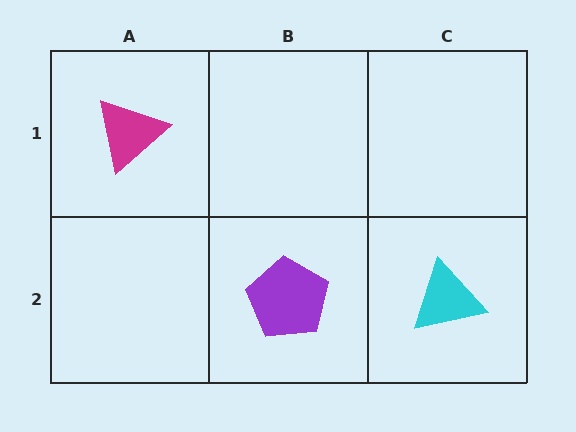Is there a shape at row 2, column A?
No, that cell is empty.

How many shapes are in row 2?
2 shapes.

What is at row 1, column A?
A magenta triangle.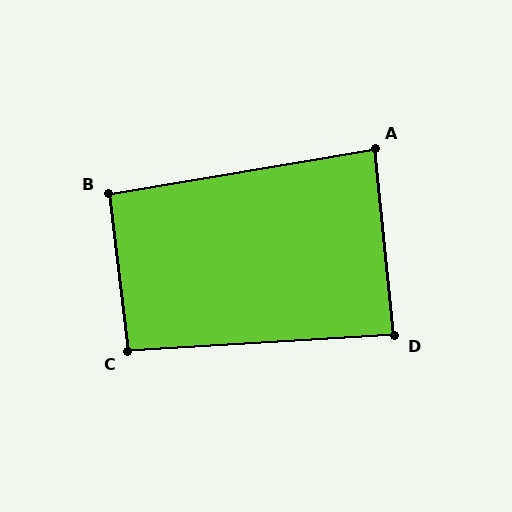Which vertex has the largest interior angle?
C, at approximately 94 degrees.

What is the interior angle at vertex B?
Approximately 93 degrees (approximately right).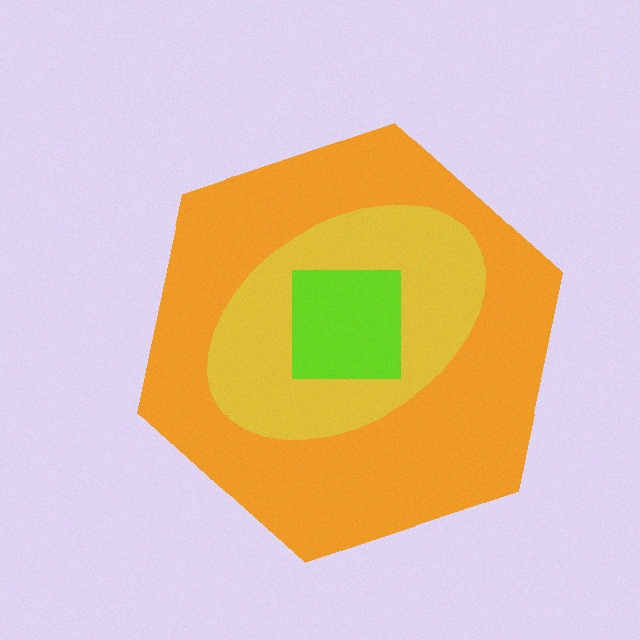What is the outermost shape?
The orange hexagon.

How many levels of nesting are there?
3.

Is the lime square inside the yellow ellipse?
Yes.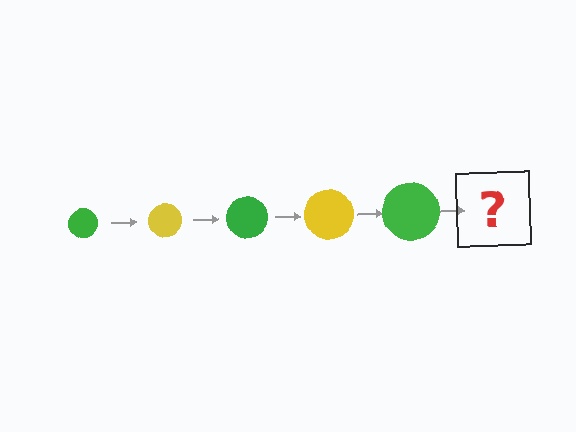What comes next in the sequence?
The next element should be a yellow circle, larger than the previous one.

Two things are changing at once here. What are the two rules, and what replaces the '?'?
The two rules are that the circle grows larger each step and the color cycles through green and yellow. The '?' should be a yellow circle, larger than the previous one.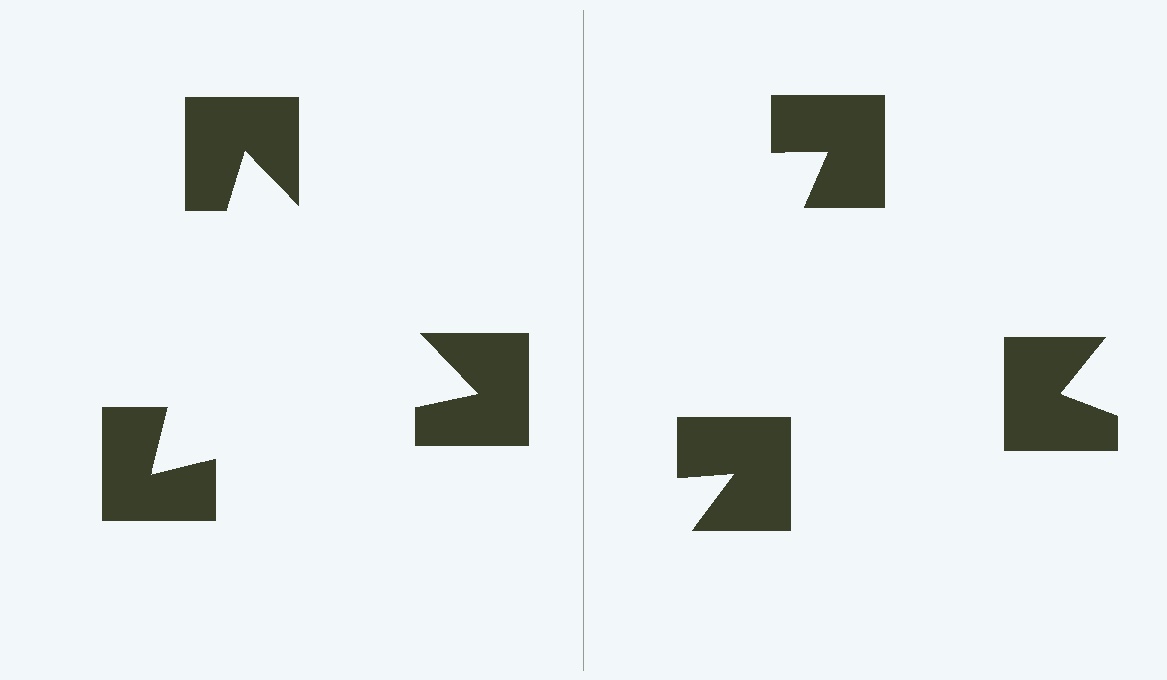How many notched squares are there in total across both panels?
6 — 3 on each side.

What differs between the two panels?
The notched squares are positioned identically on both sides; only the wedge orientations differ. On the left they align to a triangle; on the right they are misaligned.